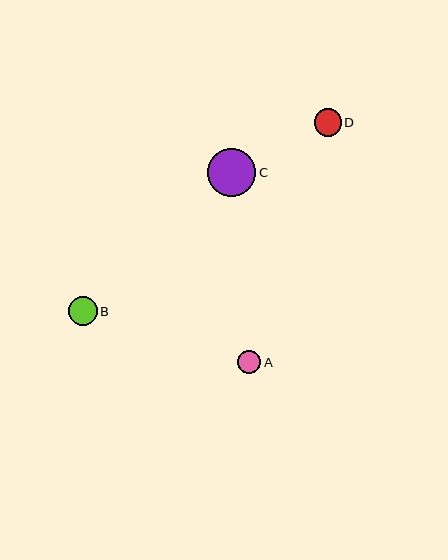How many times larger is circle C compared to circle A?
Circle C is approximately 2.1 times the size of circle A.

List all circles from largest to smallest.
From largest to smallest: C, B, D, A.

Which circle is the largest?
Circle C is the largest with a size of approximately 48 pixels.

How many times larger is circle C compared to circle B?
Circle C is approximately 1.7 times the size of circle B.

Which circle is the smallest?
Circle A is the smallest with a size of approximately 23 pixels.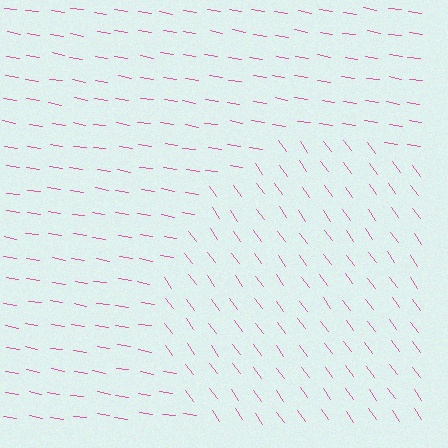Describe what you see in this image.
The image is filled with small pink line segments. A circle region in the image has lines oriented differently from the surrounding lines, creating a visible texture boundary.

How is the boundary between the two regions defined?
The boundary is defined purely by a change in line orientation (approximately 45 degrees difference). All lines are the same color and thickness.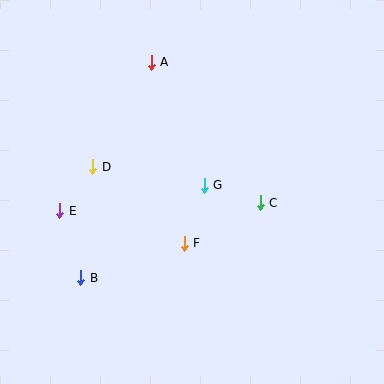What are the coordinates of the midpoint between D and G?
The midpoint between D and G is at (149, 176).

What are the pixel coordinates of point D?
Point D is at (93, 167).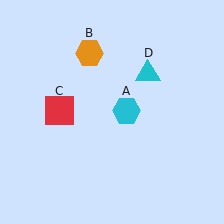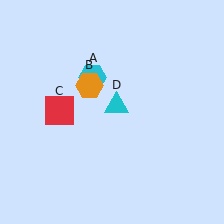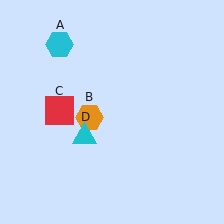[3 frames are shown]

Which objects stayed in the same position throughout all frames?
Red square (object C) remained stationary.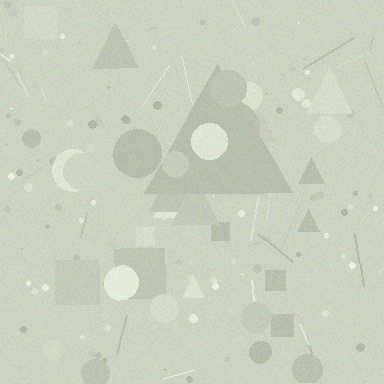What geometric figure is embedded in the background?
A triangle is embedded in the background.